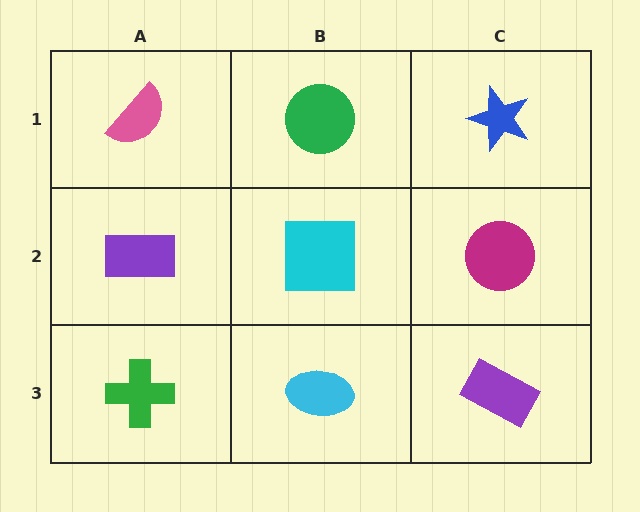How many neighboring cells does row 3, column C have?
2.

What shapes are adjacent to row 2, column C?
A blue star (row 1, column C), a purple rectangle (row 3, column C), a cyan square (row 2, column B).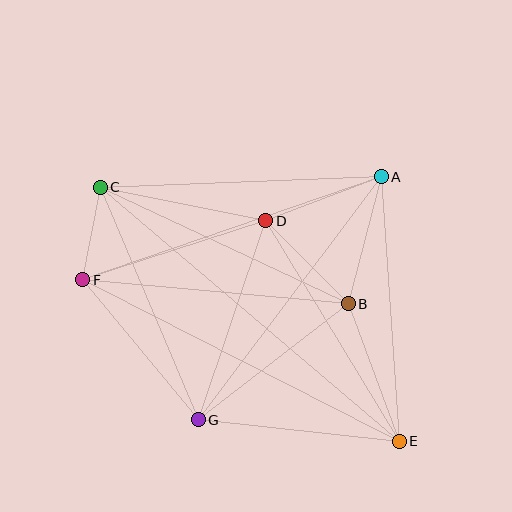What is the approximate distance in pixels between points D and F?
The distance between D and F is approximately 192 pixels.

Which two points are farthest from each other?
Points C and E are farthest from each other.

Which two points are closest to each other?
Points C and F are closest to each other.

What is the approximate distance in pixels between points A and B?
The distance between A and B is approximately 131 pixels.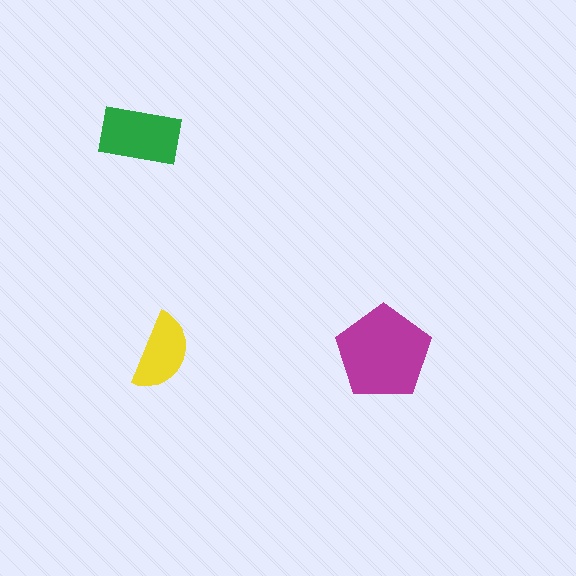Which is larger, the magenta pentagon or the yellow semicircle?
The magenta pentagon.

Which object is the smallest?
The yellow semicircle.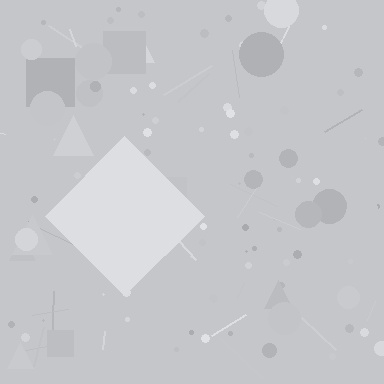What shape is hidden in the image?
A diamond is hidden in the image.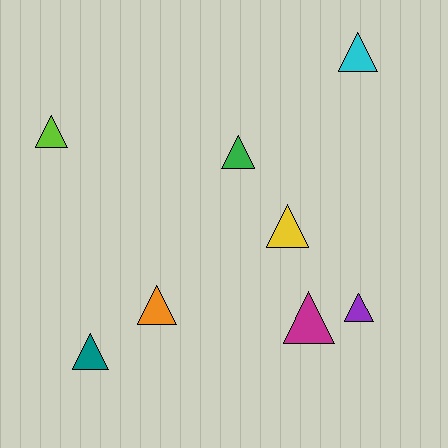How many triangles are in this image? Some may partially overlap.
There are 8 triangles.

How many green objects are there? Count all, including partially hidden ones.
There is 1 green object.